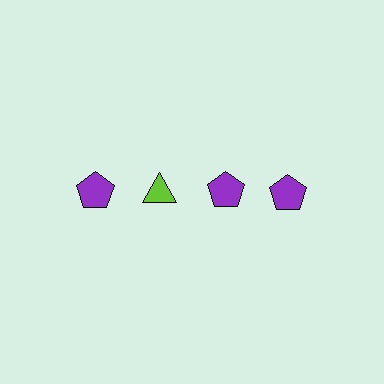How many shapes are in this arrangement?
There are 4 shapes arranged in a grid pattern.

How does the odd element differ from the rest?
It differs in both color (lime instead of purple) and shape (triangle instead of pentagon).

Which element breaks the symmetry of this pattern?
The lime triangle in the top row, second from left column breaks the symmetry. All other shapes are purple pentagons.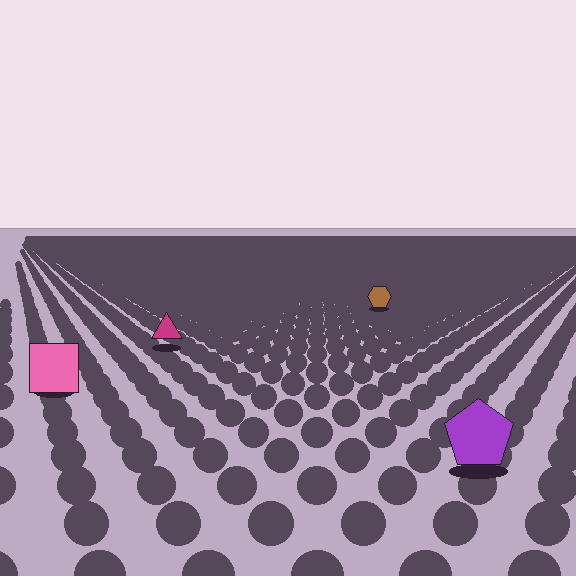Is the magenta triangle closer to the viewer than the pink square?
No. The pink square is closer — you can tell from the texture gradient: the ground texture is coarser near it.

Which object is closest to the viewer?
The purple pentagon is closest. The texture marks near it are larger and more spread out.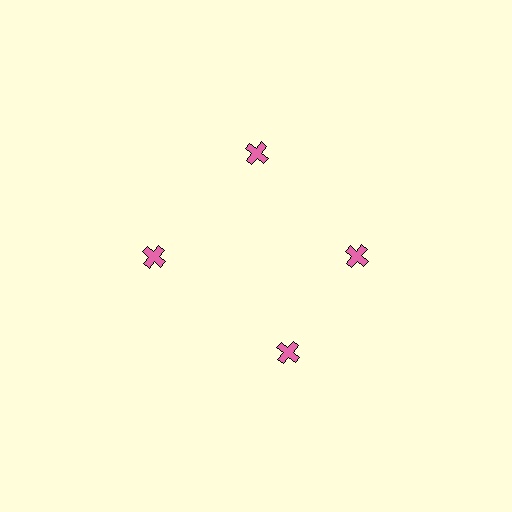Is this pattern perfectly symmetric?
No. The 4 pink crosses are arranged in a ring, but one element near the 6 o'clock position is rotated out of alignment along the ring, breaking the 4-fold rotational symmetry.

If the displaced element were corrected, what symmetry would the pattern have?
It would have 4-fold rotational symmetry — the pattern would map onto itself every 90 degrees.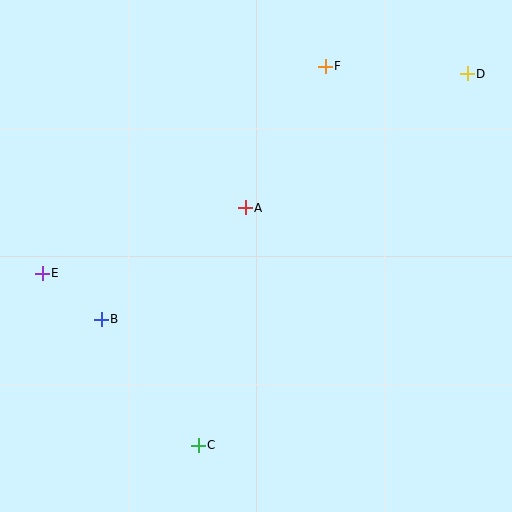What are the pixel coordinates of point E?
Point E is at (42, 273).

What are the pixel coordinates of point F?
Point F is at (325, 66).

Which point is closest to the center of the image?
Point A at (245, 208) is closest to the center.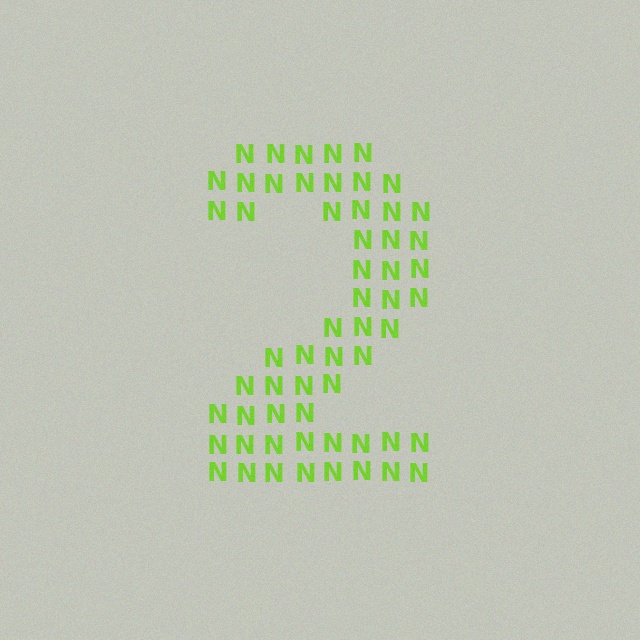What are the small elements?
The small elements are letter N's.